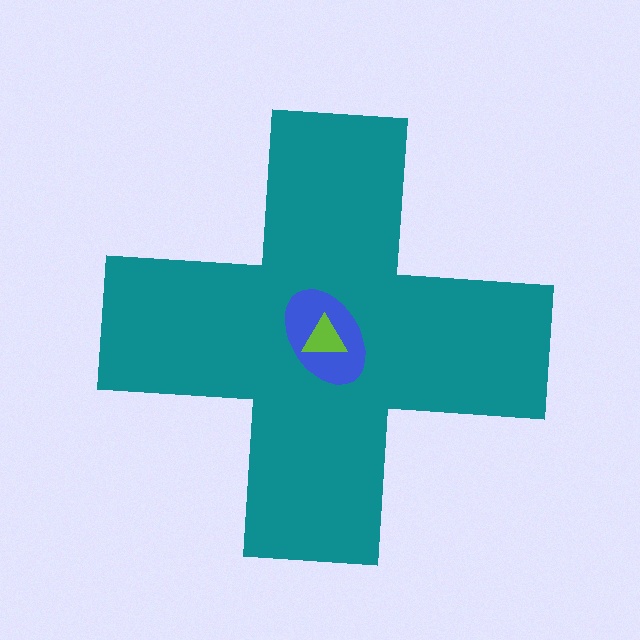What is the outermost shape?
The teal cross.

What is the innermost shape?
The lime triangle.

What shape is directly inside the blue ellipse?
The lime triangle.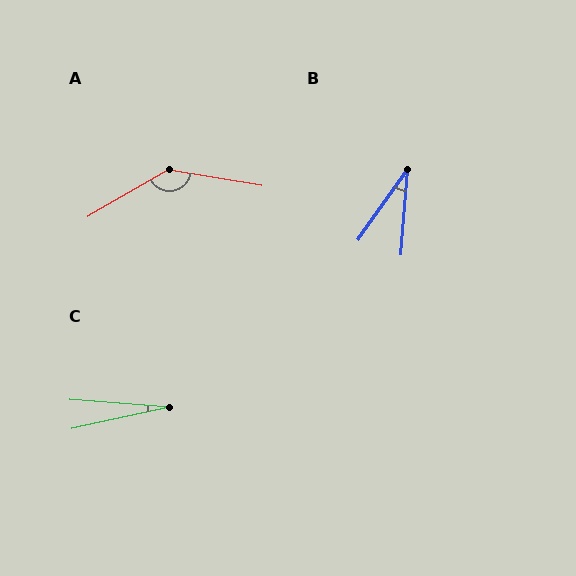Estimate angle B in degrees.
Approximately 31 degrees.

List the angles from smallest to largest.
C (17°), B (31°), A (141°).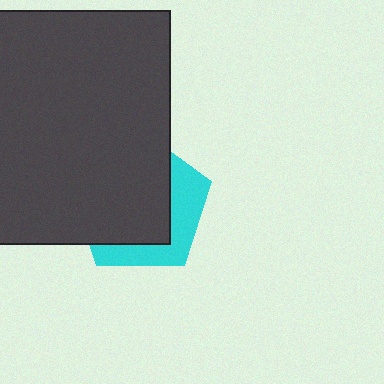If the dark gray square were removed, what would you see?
You would see the complete cyan pentagon.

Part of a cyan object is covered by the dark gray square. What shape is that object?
It is a pentagon.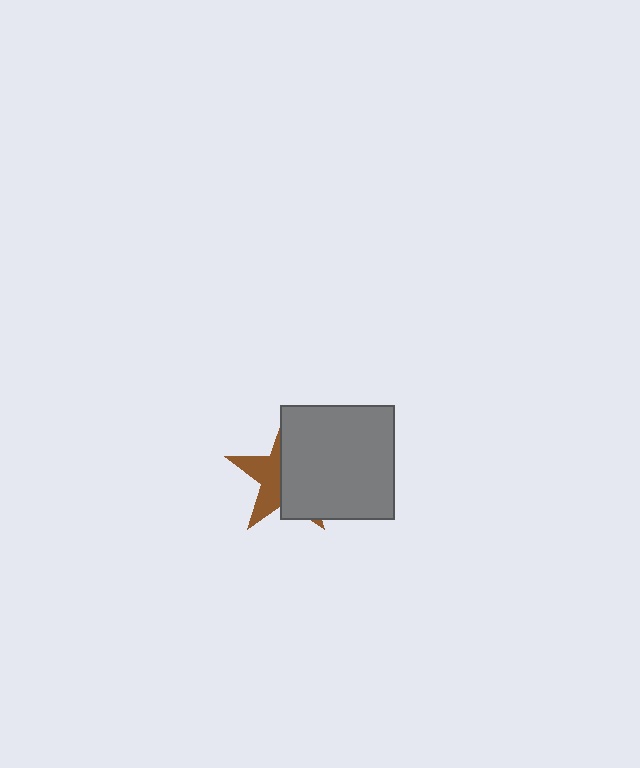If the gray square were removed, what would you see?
You would see the complete brown star.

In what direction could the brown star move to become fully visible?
The brown star could move left. That would shift it out from behind the gray square entirely.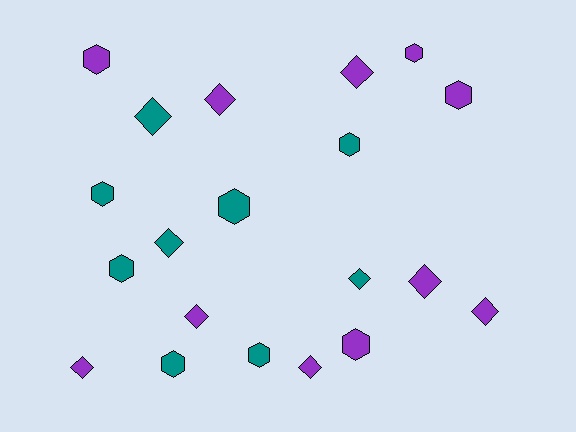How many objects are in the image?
There are 20 objects.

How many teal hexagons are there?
There are 6 teal hexagons.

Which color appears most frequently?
Purple, with 11 objects.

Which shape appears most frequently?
Hexagon, with 10 objects.